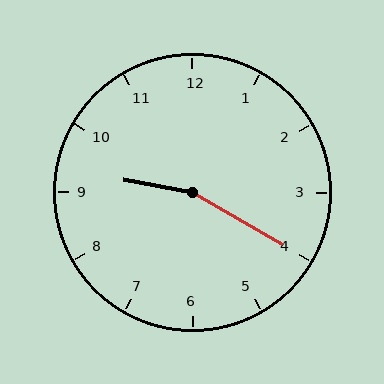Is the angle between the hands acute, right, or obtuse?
It is obtuse.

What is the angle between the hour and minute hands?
Approximately 160 degrees.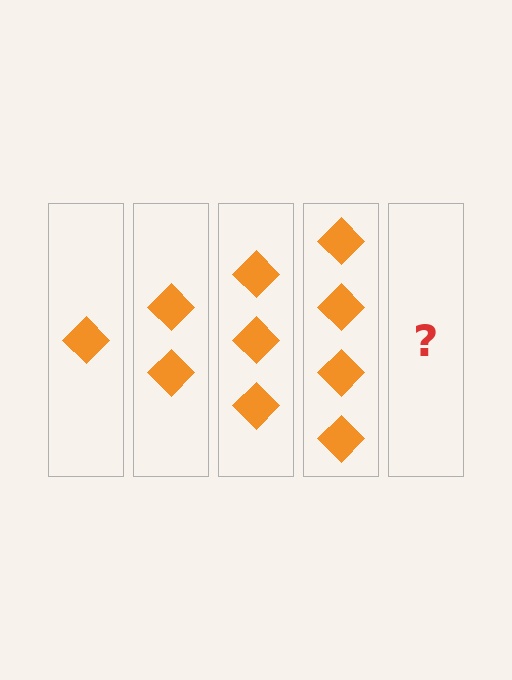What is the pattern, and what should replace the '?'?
The pattern is that each step adds one more diamond. The '?' should be 5 diamonds.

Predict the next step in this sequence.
The next step is 5 diamonds.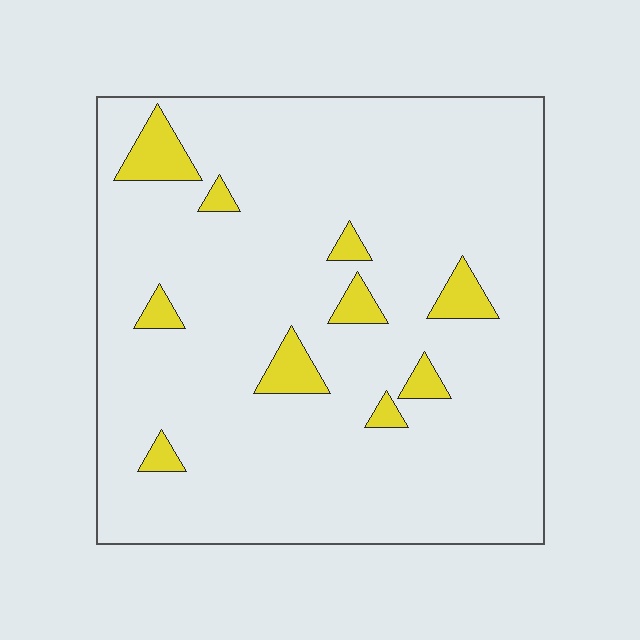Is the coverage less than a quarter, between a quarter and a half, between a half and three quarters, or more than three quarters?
Less than a quarter.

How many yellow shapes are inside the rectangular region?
10.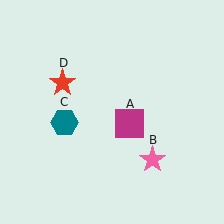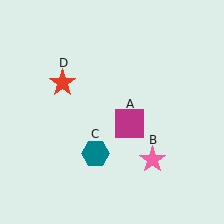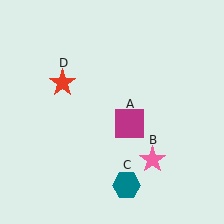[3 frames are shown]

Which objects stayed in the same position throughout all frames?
Magenta square (object A) and pink star (object B) and red star (object D) remained stationary.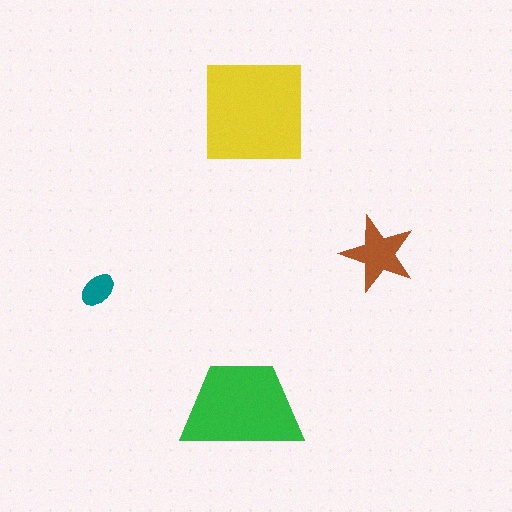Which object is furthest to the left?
The teal ellipse is leftmost.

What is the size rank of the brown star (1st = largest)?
3rd.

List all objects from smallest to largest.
The teal ellipse, the brown star, the green trapezoid, the yellow square.